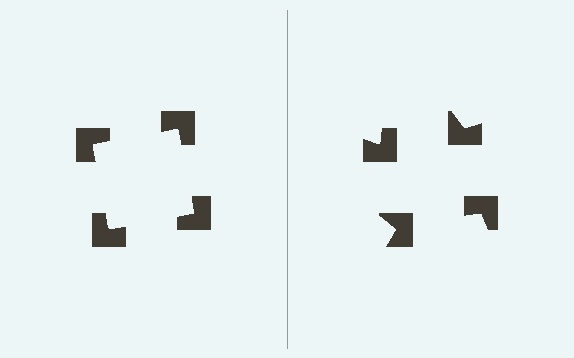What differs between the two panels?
The notched squares are positioned identically on both sides; only the wedge orientations differ. On the left they align to a square; on the right they are misaligned.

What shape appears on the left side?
An illusory square.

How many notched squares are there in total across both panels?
8 — 4 on each side.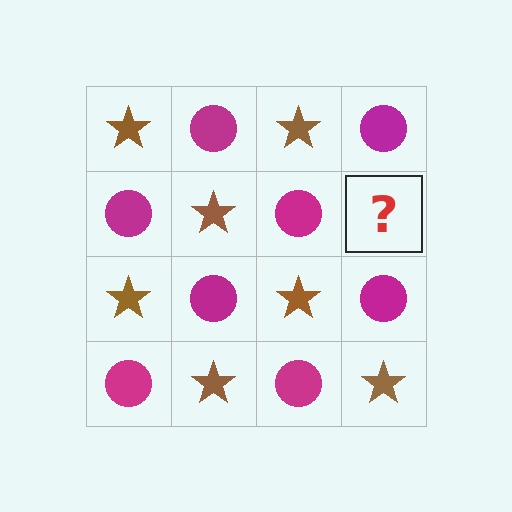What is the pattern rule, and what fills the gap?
The rule is that it alternates brown star and magenta circle in a checkerboard pattern. The gap should be filled with a brown star.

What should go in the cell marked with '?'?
The missing cell should contain a brown star.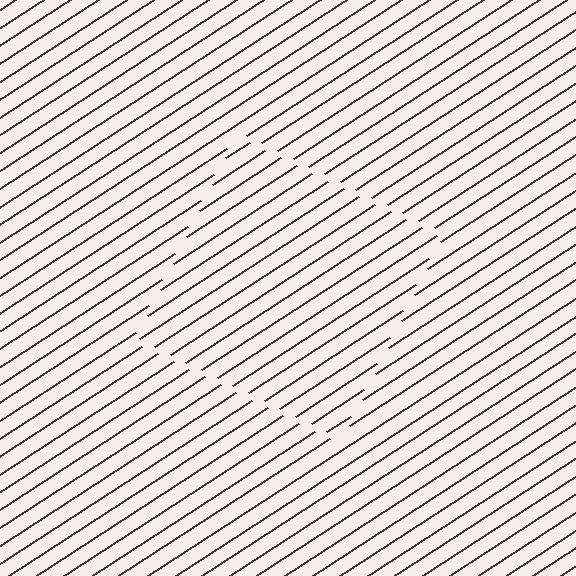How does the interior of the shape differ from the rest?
The interior of the shape contains the same grating, shifted by half a period — the contour is defined by the phase discontinuity where line-ends from the inner and outer gratings abut.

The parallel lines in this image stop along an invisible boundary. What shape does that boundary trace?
An illusory square. The interior of the shape contains the same grating, shifted by half a period — the contour is defined by the phase discontinuity where line-ends from the inner and outer gratings abut.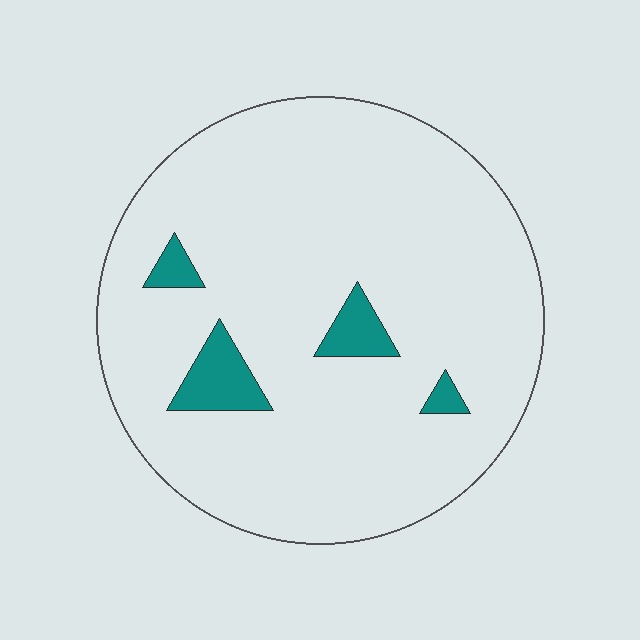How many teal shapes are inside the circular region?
4.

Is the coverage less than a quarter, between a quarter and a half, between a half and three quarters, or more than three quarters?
Less than a quarter.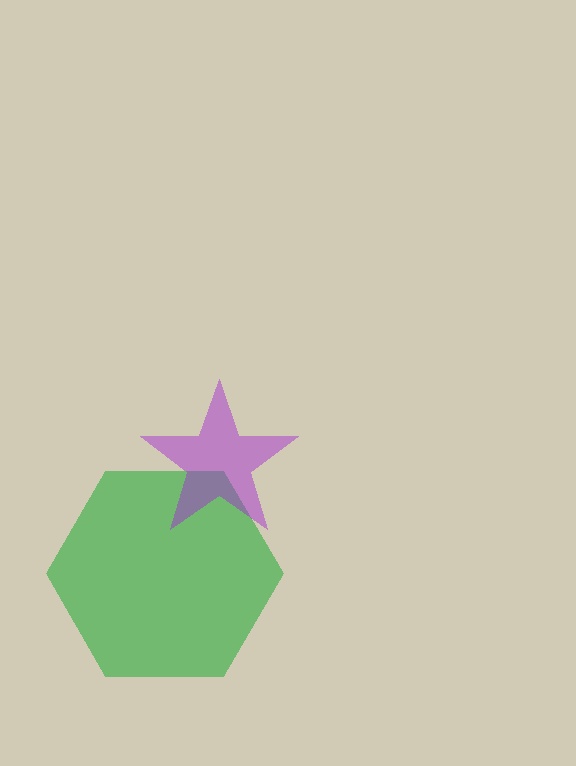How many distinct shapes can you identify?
There are 2 distinct shapes: a green hexagon, a purple star.